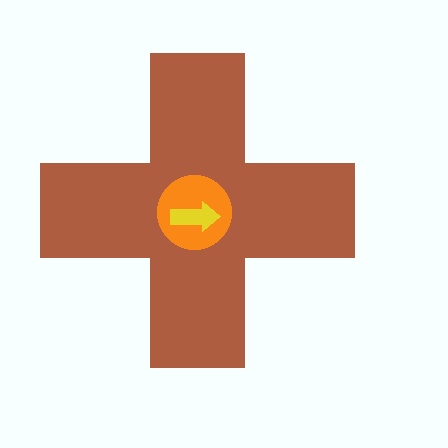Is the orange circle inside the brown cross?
Yes.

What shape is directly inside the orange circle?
The yellow arrow.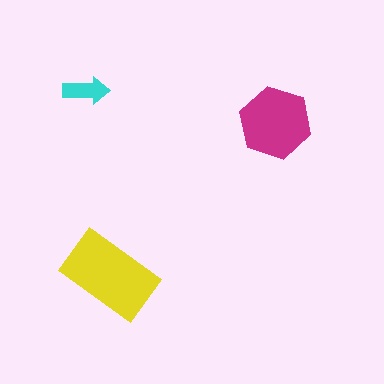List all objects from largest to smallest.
The yellow rectangle, the magenta hexagon, the cyan arrow.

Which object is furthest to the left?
The cyan arrow is leftmost.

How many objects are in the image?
There are 3 objects in the image.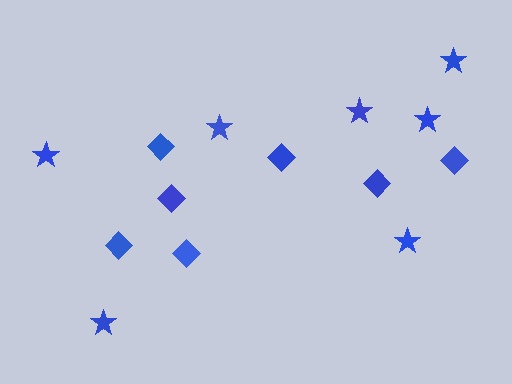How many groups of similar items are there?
There are 2 groups: one group of stars (7) and one group of diamonds (7).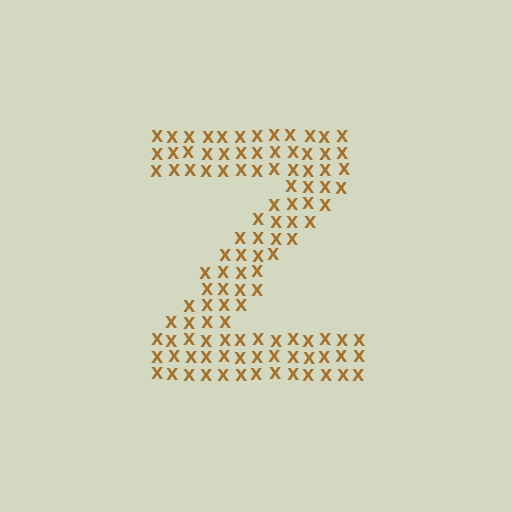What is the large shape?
The large shape is the letter Z.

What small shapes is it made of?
It is made of small letter X's.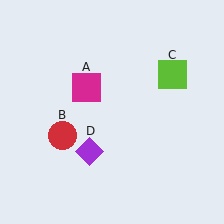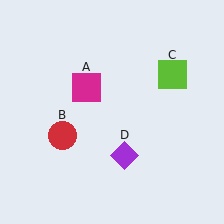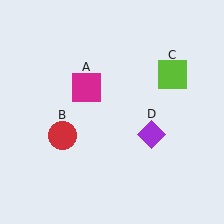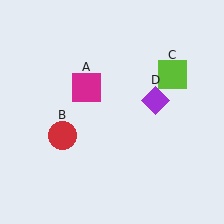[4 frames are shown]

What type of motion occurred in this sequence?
The purple diamond (object D) rotated counterclockwise around the center of the scene.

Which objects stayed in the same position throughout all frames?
Magenta square (object A) and red circle (object B) and lime square (object C) remained stationary.